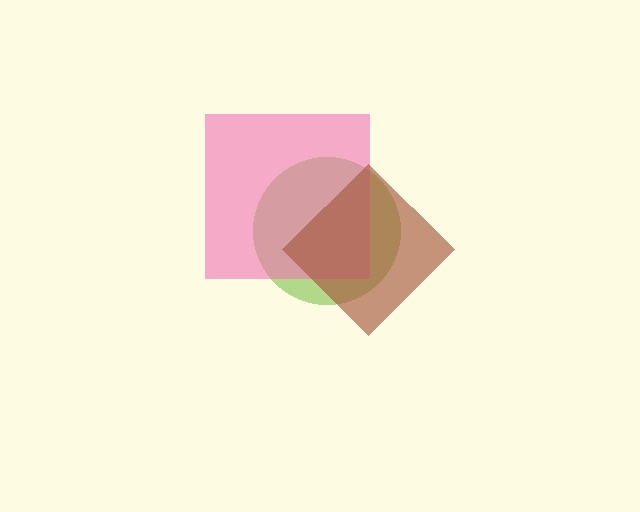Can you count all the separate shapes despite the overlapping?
Yes, there are 3 separate shapes.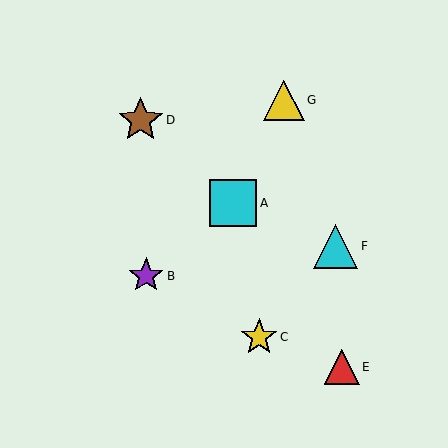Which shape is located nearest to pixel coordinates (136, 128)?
The brown star (labeled D) at (141, 120) is nearest to that location.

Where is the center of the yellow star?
The center of the yellow star is at (259, 337).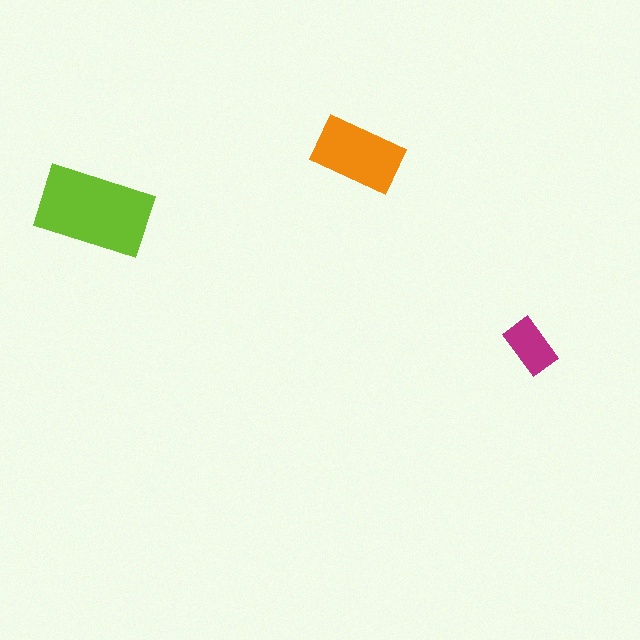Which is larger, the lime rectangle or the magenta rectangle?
The lime one.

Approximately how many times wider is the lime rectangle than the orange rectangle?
About 1.5 times wider.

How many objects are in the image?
There are 3 objects in the image.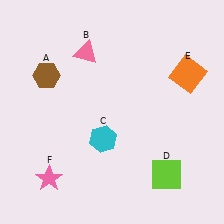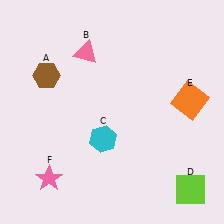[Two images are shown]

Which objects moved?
The objects that moved are: the lime square (D), the orange square (E).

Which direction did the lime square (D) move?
The lime square (D) moved right.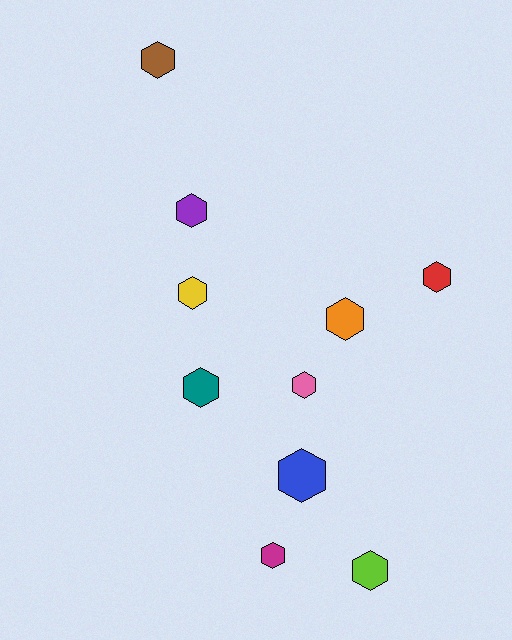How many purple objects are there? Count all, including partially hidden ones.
There is 1 purple object.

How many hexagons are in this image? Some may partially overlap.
There are 10 hexagons.